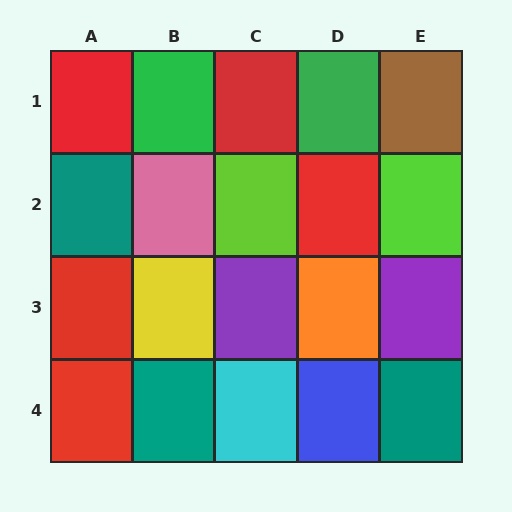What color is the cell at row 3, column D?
Orange.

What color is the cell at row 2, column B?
Pink.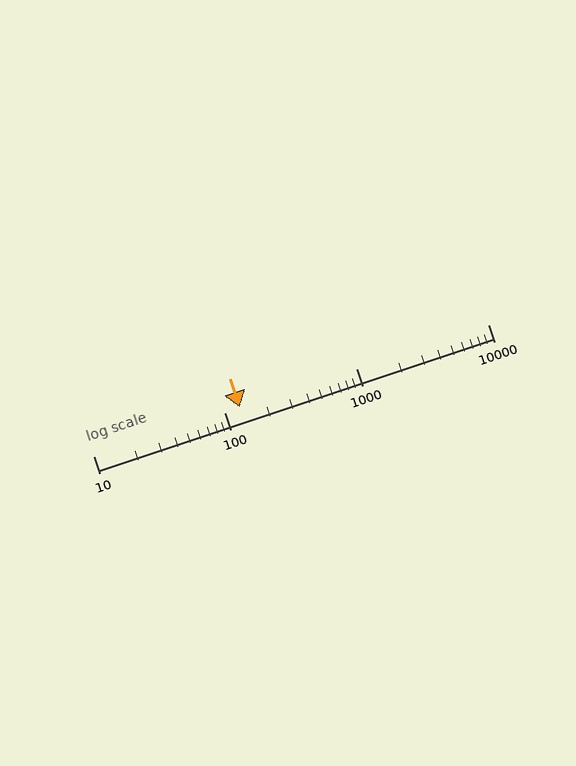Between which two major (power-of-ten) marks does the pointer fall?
The pointer is between 100 and 1000.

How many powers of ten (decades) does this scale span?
The scale spans 3 decades, from 10 to 10000.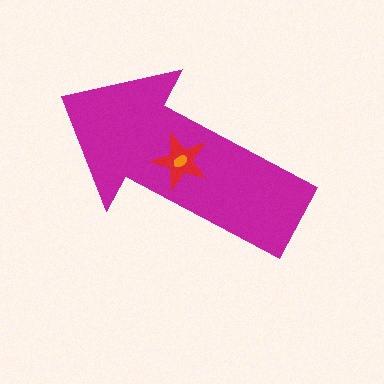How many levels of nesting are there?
3.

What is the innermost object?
The orange ellipse.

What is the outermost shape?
The magenta arrow.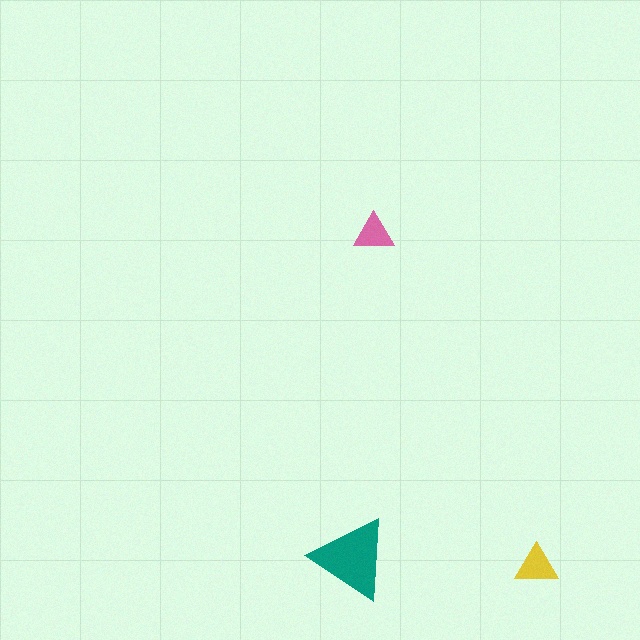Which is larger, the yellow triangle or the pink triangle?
The yellow one.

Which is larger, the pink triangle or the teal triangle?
The teal one.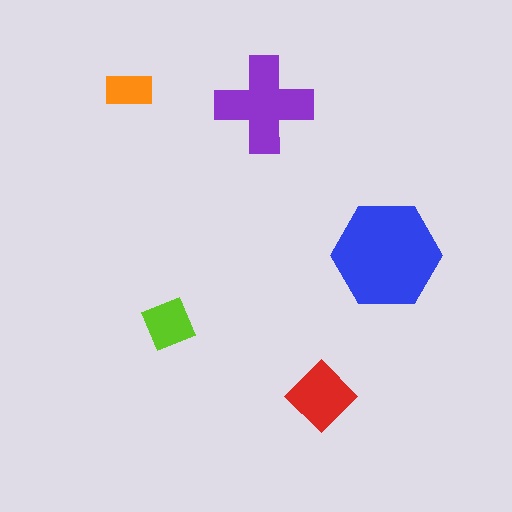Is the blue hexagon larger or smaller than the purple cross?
Larger.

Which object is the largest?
The blue hexagon.